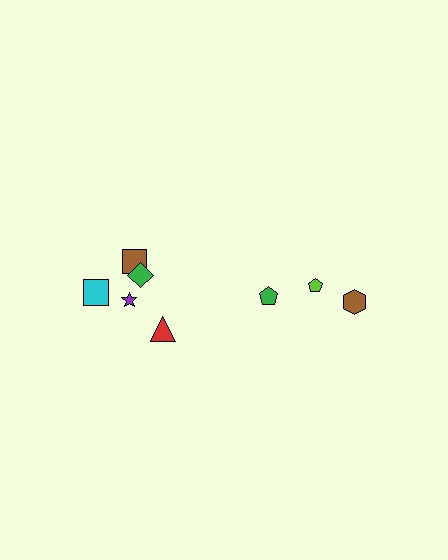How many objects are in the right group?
There are 3 objects.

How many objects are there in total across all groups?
There are 9 objects.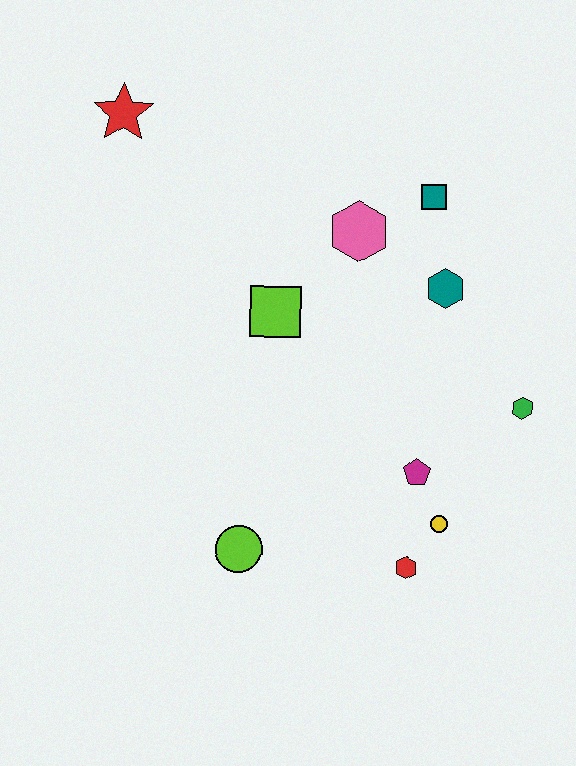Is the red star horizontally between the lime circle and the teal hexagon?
No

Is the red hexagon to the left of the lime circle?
No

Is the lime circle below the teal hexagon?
Yes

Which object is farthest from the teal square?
The lime circle is farthest from the teal square.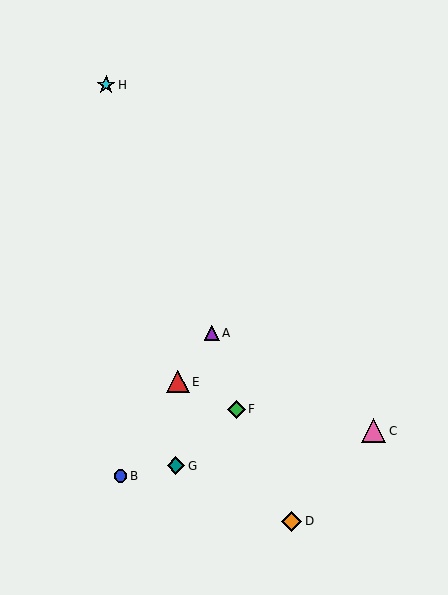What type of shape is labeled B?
Shape B is a blue circle.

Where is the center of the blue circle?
The center of the blue circle is at (120, 476).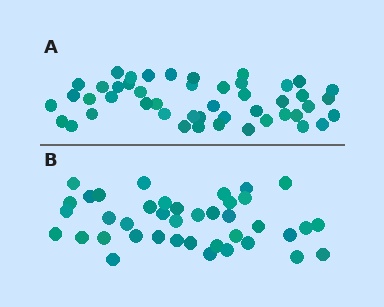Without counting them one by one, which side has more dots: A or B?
Region A (the top region) has more dots.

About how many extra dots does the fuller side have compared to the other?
Region A has roughly 8 or so more dots than region B.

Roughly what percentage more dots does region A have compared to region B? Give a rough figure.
About 20% more.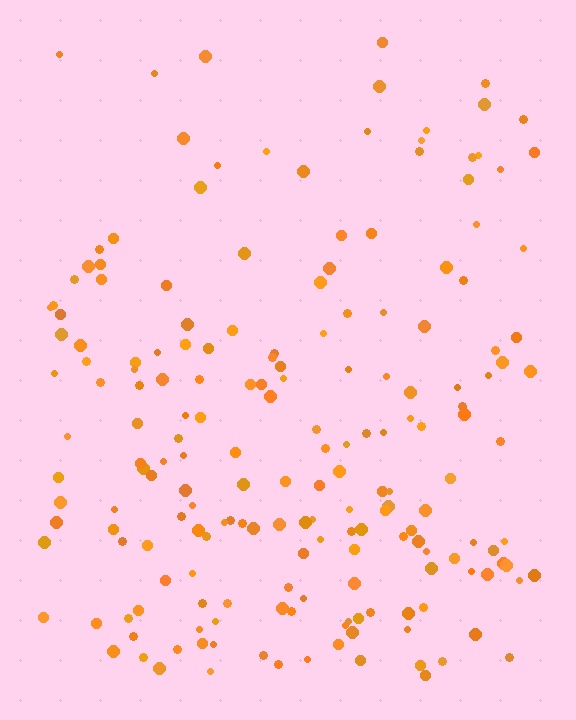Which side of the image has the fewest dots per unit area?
The top.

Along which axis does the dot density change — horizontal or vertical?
Vertical.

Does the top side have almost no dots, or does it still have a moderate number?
Still a moderate number, just noticeably fewer than the bottom.